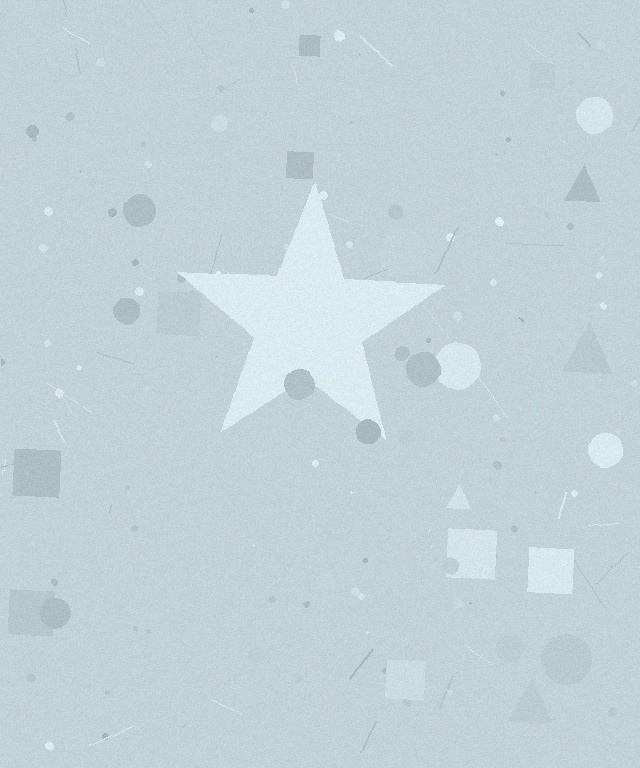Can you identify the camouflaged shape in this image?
The camouflaged shape is a star.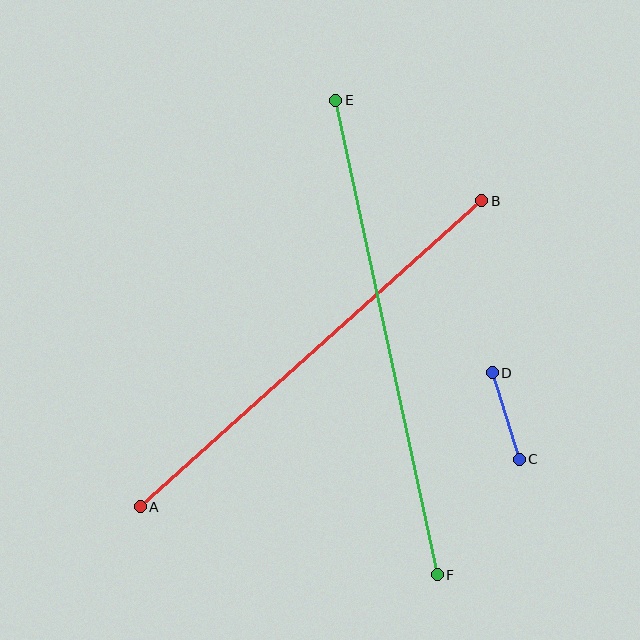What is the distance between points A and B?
The distance is approximately 459 pixels.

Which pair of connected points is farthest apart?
Points E and F are farthest apart.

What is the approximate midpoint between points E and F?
The midpoint is at approximately (387, 338) pixels.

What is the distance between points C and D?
The distance is approximately 90 pixels.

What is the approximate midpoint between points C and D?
The midpoint is at approximately (506, 416) pixels.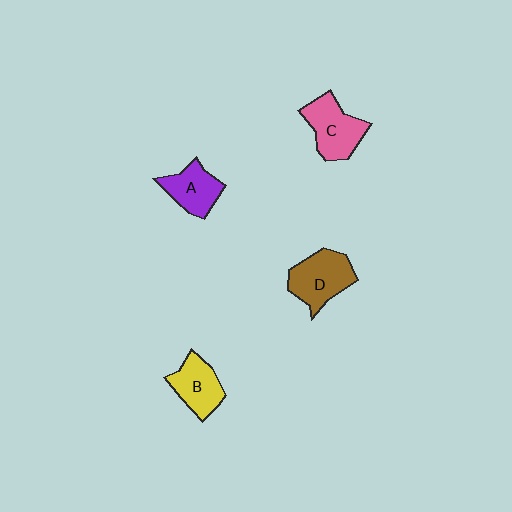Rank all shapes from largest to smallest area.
From largest to smallest: D (brown), C (pink), B (yellow), A (purple).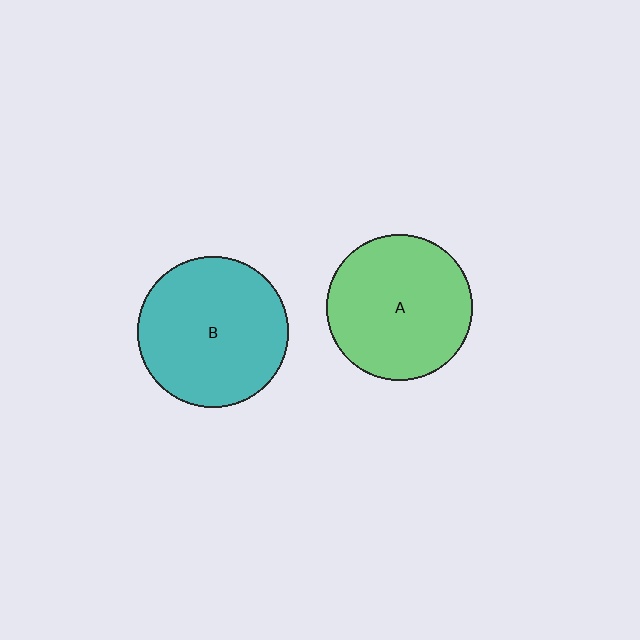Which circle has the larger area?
Circle B (teal).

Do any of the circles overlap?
No, none of the circles overlap.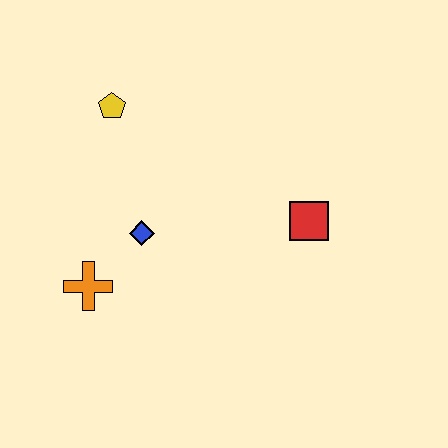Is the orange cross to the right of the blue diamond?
No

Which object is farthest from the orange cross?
The red square is farthest from the orange cross.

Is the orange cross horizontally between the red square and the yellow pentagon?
No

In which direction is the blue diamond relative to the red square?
The blue diamond is to the left of the red square.